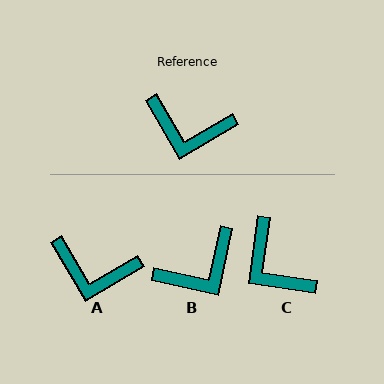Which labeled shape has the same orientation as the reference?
A.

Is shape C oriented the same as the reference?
No, it is off by about 38 degrees.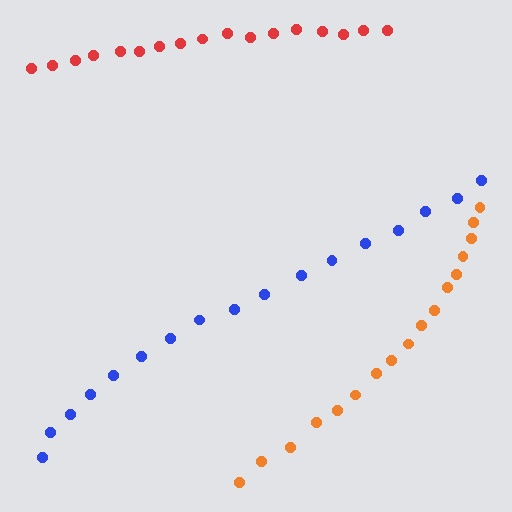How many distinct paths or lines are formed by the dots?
There are 3 distinct paths.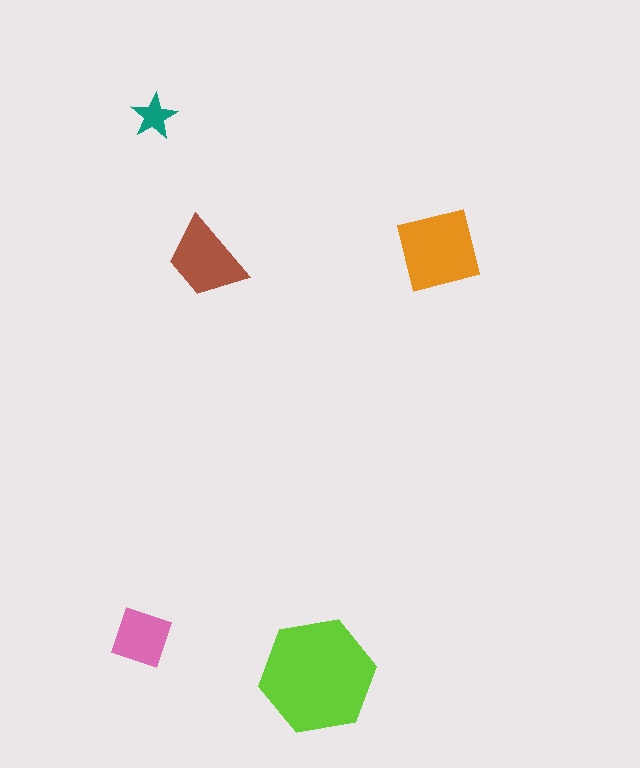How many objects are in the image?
There are 5 objects in the image.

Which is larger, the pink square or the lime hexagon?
The lime hexagon.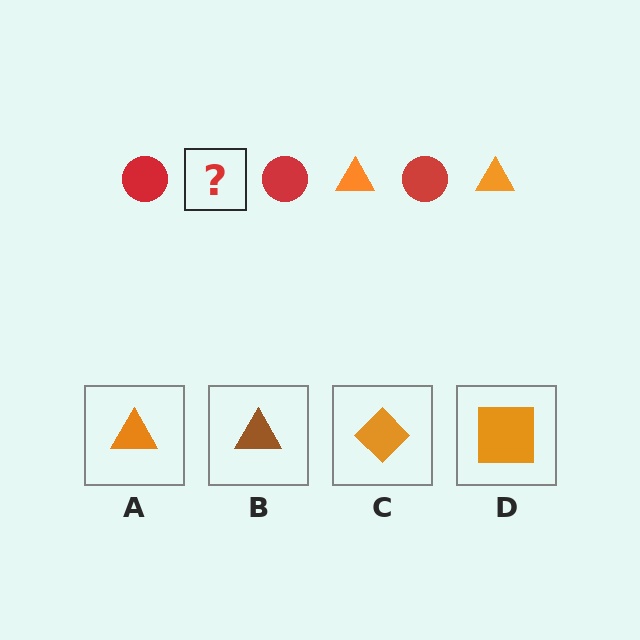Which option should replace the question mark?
Option A.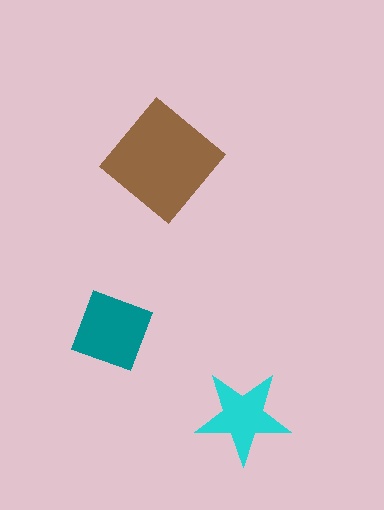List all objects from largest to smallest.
The brown diamond, the teal diamond, the cyan star.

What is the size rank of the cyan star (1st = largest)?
3rd.